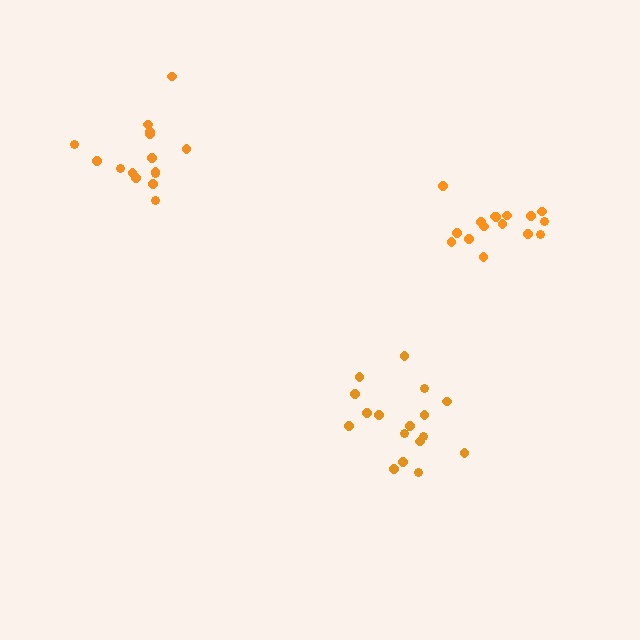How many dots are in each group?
Group 1: 16 dots, Group 2: 17 dots, Group 3: 15 dots (48 total).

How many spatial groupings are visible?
There are 3 spatial groupings.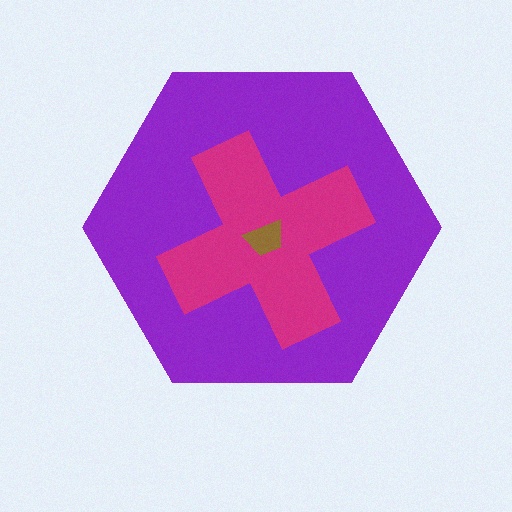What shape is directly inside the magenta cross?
The brown trapezoid.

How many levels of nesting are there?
3.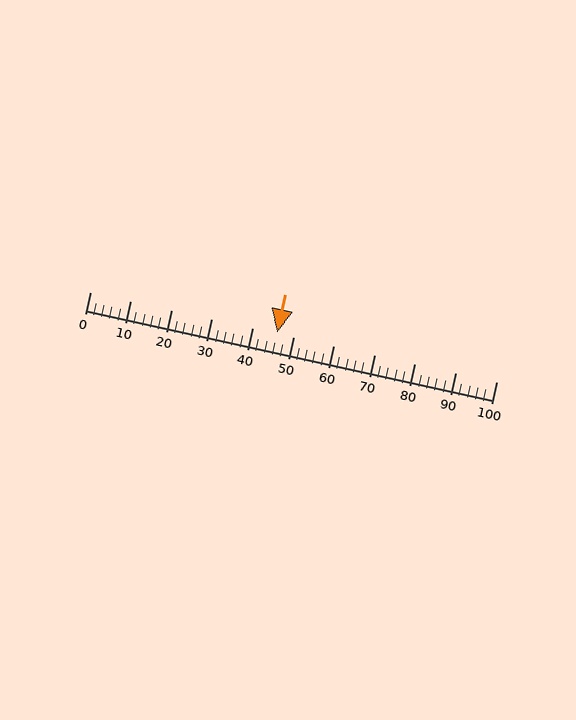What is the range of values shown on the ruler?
The ruler shows values from 0 to 100.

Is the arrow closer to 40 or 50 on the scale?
The arrow is closer to 50.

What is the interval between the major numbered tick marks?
The major tick marks are spaced 10 units apart.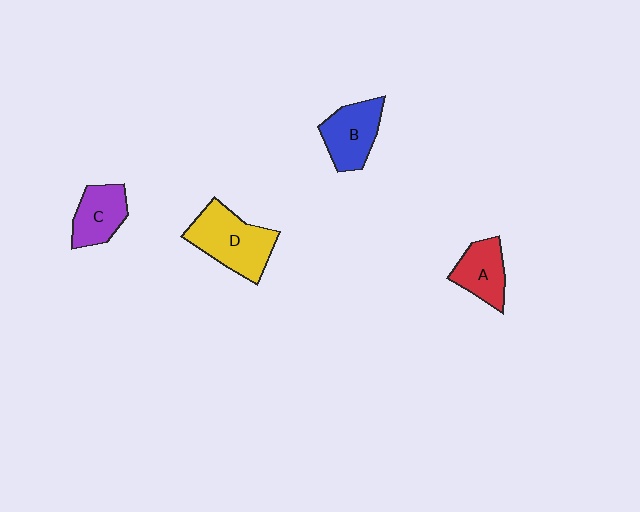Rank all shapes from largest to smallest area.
From largest to smallest: D (yellow), B (blue), C (purple), A (red).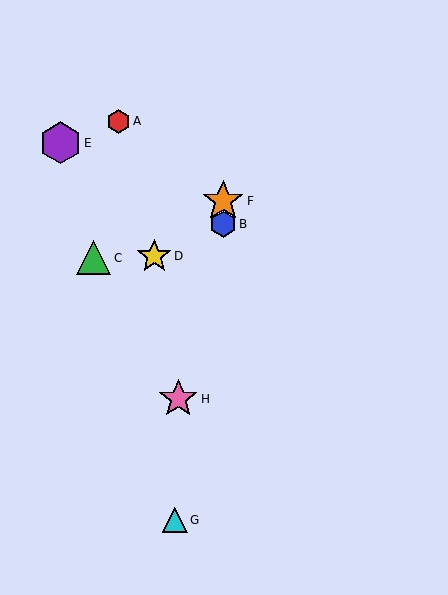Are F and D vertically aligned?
No, F is at x≈223 and D is at x≈154.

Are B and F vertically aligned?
Yes, both are at x≈223.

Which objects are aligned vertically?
Objects B, F are aligned vertically.